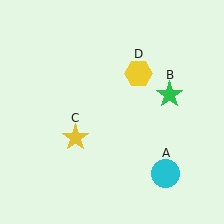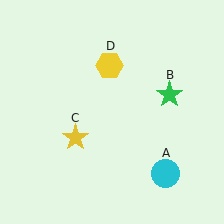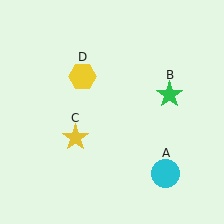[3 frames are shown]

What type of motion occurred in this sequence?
The yellow hexagon (object D) rotated counterclockwise around the center of the scene.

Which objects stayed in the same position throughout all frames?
Cyan circle (object A) and green star (object B) and yellow star (object C) remained stationary.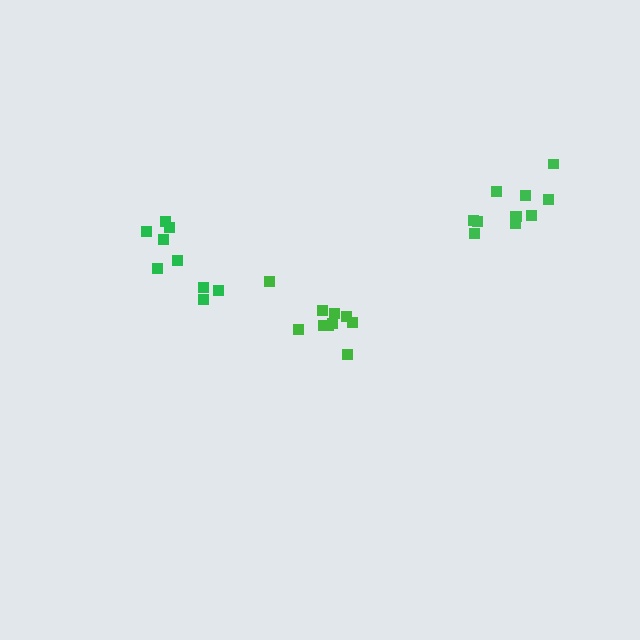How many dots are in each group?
Group 1: 10 dots, Group 2: 11 dots, Group 3: 9 dots (30 total).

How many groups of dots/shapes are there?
There are 3 groups.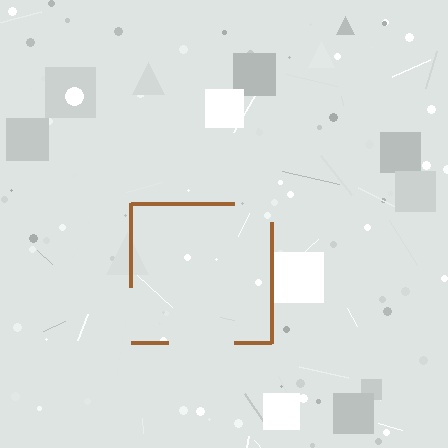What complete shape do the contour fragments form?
The contour fragments form a square.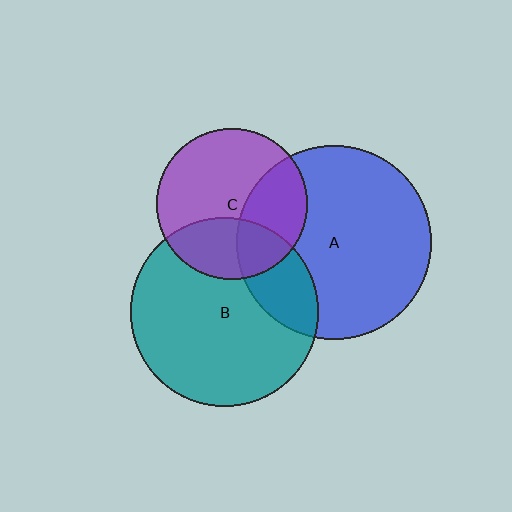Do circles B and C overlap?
Yes.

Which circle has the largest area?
Circle A (blue).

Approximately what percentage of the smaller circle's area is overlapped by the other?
Approximately 30%.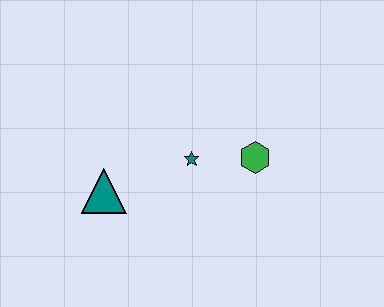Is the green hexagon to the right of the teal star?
Yes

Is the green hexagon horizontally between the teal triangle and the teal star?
No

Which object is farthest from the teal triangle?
The green hexagon is farthest from the teal triangle.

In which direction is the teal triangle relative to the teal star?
The teal triangle is to the left of the teal star.